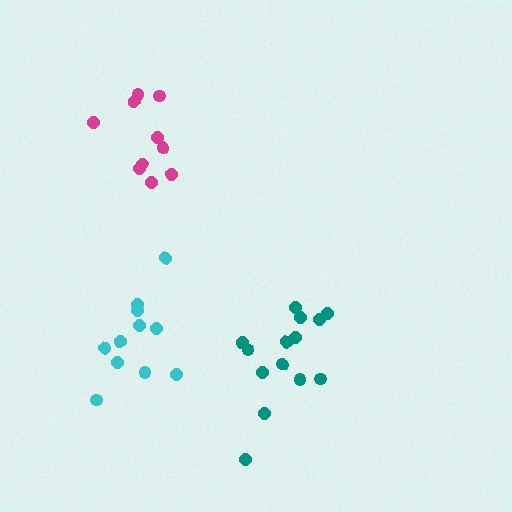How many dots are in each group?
Group 1: 11 dots, Group 2: 10 dots, Group 3: 14 dots (35 total).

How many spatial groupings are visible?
There are 3 spatial groupings.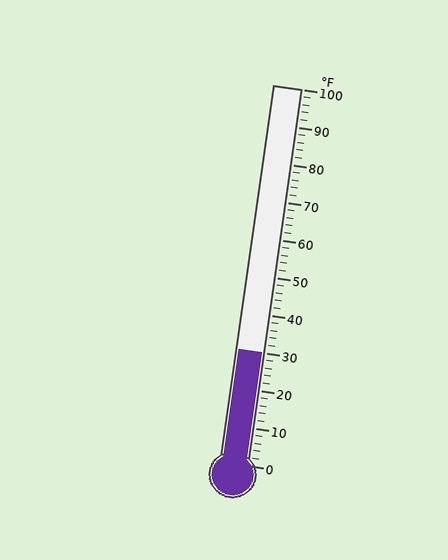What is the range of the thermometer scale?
The thermometer scale ranges from 0°F to 100°F.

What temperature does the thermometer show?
The thermometer shows approximately 30°F.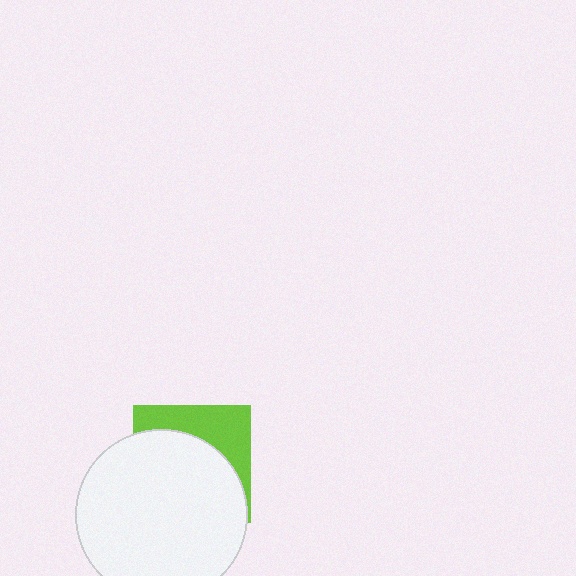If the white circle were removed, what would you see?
You would see the complete lime square.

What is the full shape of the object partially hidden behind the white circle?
The partially hidden object is a lime square.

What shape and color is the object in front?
The object in front is a white circle.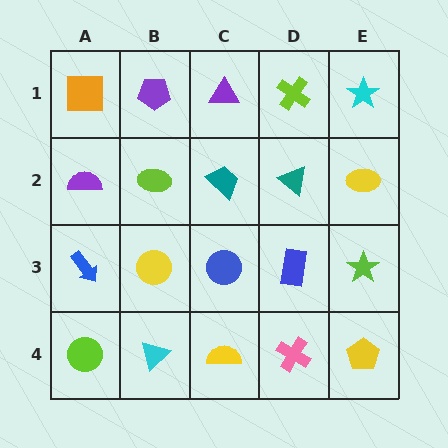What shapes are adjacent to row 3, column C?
A teal trapezoid (row 2, column C), a yellow semicircle (row 4, column C), a yellow circle (row 3, column B), a blue rectangle (row 3, column D).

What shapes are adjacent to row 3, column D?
A teal triangle (row 2, column D), a pink cross (row 4, column D), a blue circle (row 3, column C), a lime star (row 3, column E).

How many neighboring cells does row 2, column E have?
3.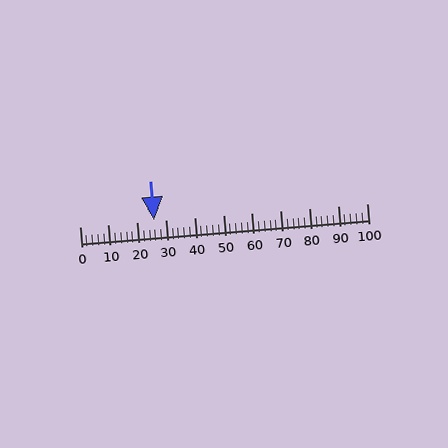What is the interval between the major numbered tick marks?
The major tick marks are spaced 10 units apart.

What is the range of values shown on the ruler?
The ruler shows values from 0 to 100.